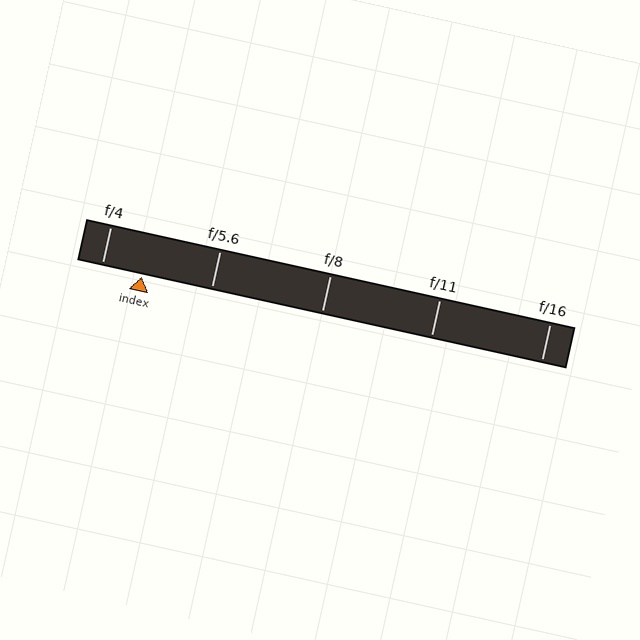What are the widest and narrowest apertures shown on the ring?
The widest aperture shown is f/4 and the narrowest is f/16.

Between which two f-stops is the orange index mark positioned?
The index mark is between f/4 and f/5.6.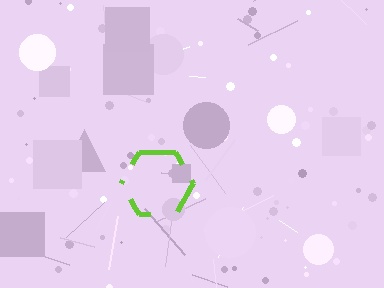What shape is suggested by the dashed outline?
The dashed outline suggests a hexagon.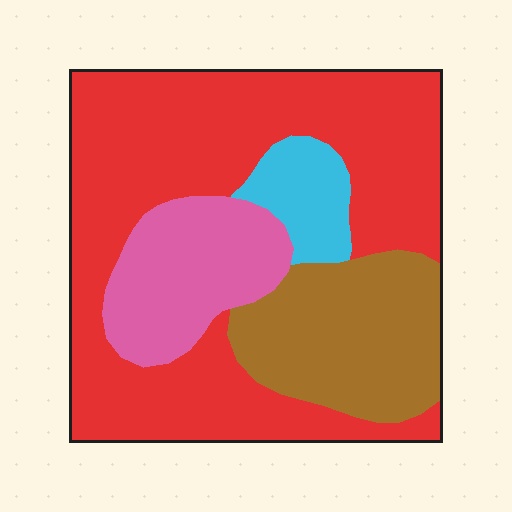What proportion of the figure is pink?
Pink covers 16% of the figure.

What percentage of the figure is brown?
Brown covers around 20% of the figure.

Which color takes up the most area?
Red, at roughly 55%.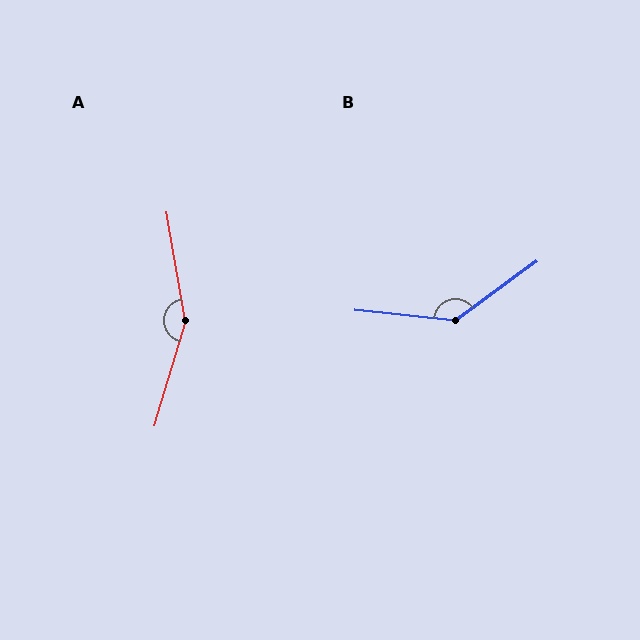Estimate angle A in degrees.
Approximately 154 degrees.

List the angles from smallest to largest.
B (138°), A (154°).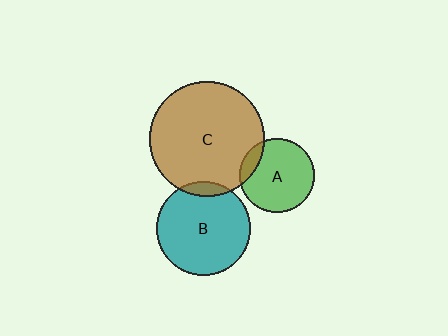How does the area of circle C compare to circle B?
Approximately 1.5 times.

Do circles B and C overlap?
Yes.